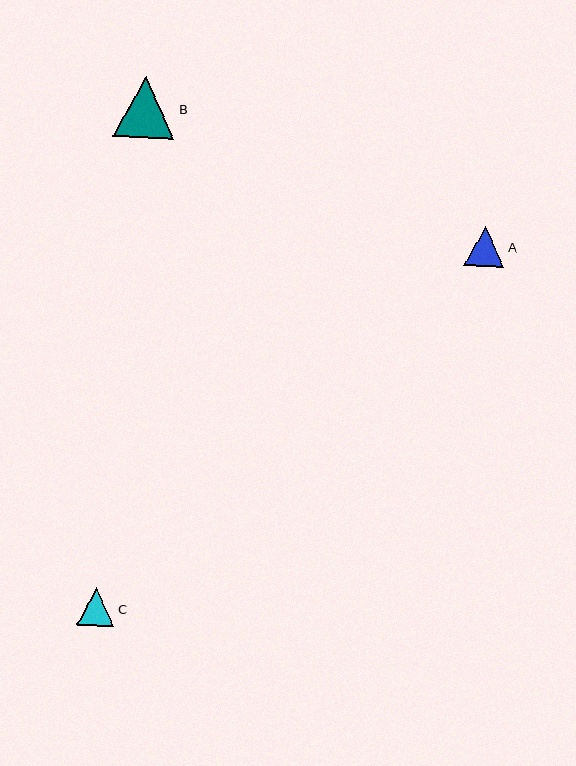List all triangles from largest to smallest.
From largest to smallest: B, A, C.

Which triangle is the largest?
Triangle B is the largest with a size of approximately 62 pixels.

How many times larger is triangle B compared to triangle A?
Triangle B is approximately 1.5 times the size of triangle A.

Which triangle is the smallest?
Triangle C is the smallest with a size of approximately 37 pixels.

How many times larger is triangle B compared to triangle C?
Triangle B is approximately 1.7 times the size of triangle C.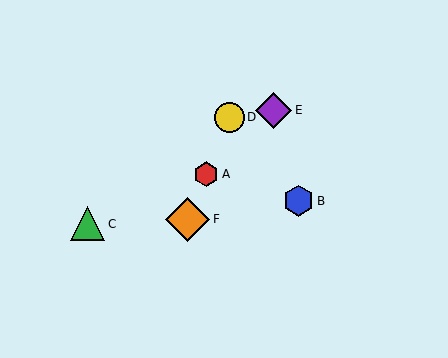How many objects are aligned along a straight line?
3 objects (A, D, F) are aligned along a straight line.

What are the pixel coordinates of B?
Object B is at (298, 201).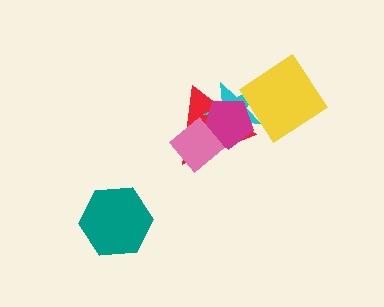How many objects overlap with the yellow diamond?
3 objects overlap with the yellow diamond.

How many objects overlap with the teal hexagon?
0 objects overlap with the teal hexagon.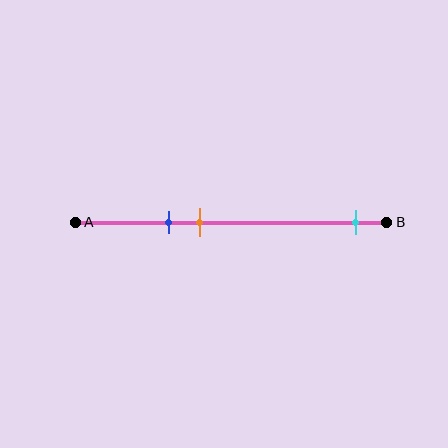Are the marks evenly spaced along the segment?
No, the marks are not evenly spaced.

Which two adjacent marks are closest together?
The blue and orange marks are the closest adjacent pair.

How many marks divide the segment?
There are 3 marks dividing the segment.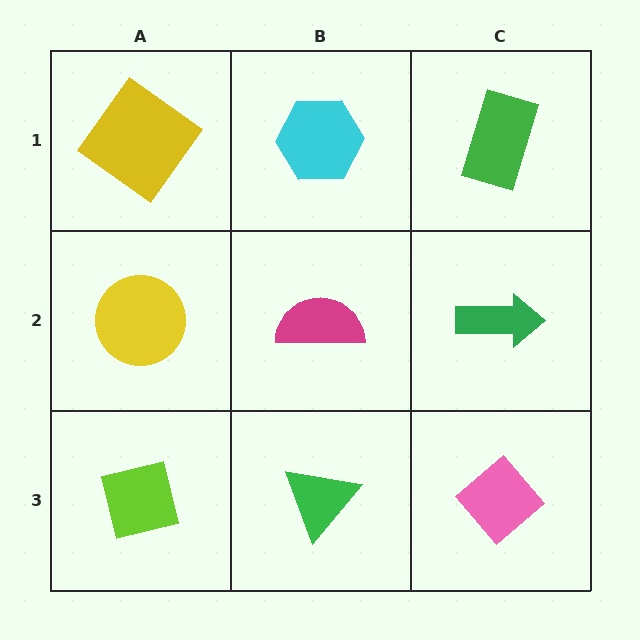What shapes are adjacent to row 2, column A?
A yellow diamond (row 1, column A), a lime square (row 3, column A), a magenta semicircle (row 2, column B).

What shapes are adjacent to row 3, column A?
A yellow circle (row 2, column A), a green triangle (row 3, column B).